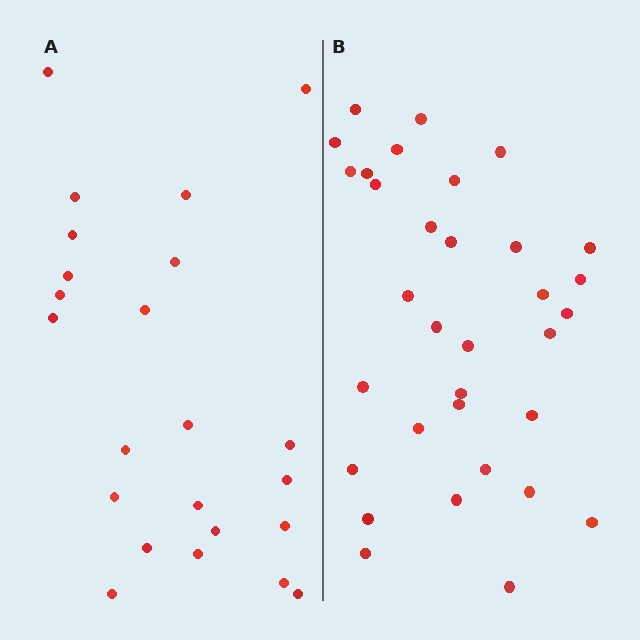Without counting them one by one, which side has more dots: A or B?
Region B (the right region) has more dots.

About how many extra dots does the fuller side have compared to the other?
Region B has roughly 10 or so more dots than region A.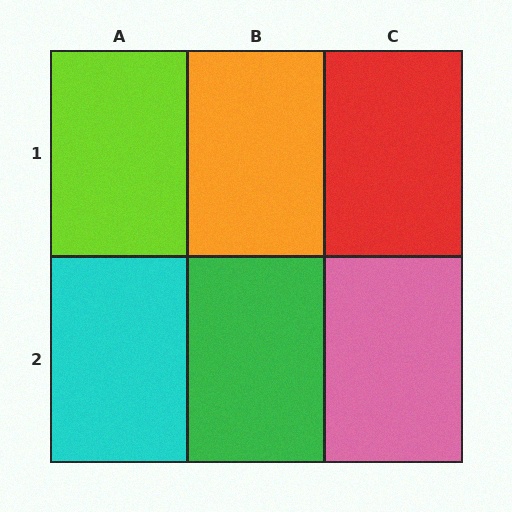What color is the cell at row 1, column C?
Red.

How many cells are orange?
1 cell is orange.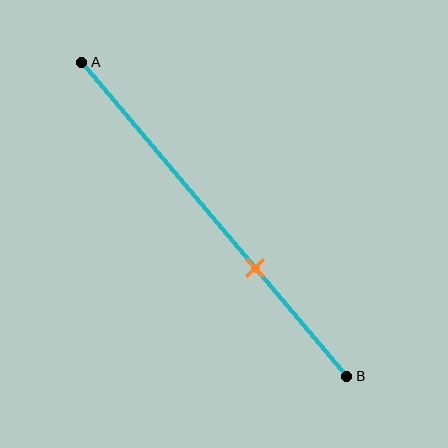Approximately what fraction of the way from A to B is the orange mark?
The orange mark is approximately 65% of the way from A to B.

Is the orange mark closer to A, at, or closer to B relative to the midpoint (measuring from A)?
The orange mark is closer to point B than the midpoint of segment AB.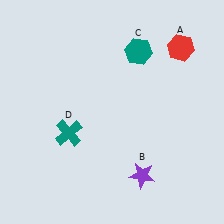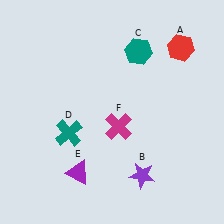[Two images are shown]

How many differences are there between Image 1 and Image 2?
There are 2 differences between the two images.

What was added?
A purple triangle (E), a magenta cross (F) were added in Image 2.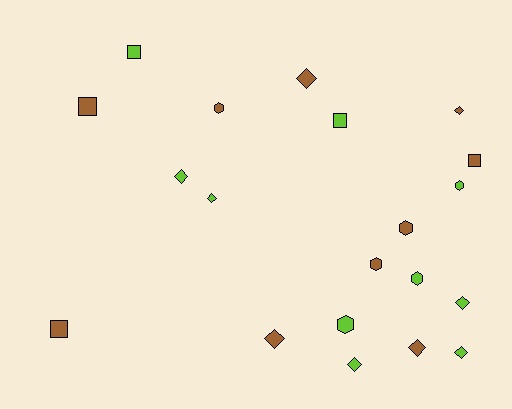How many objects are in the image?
There are 20 objects.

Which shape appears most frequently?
Diamond, with 9 objects.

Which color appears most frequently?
Lime, with 10 objects.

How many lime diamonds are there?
There are 5 lime diamonds.